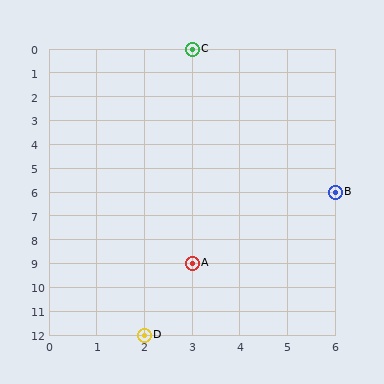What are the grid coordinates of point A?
Point A is at grid coordinates (3, 9).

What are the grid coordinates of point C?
Point C is at grid coordinates (3, 0).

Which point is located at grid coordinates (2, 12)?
Point D is at (2, 12).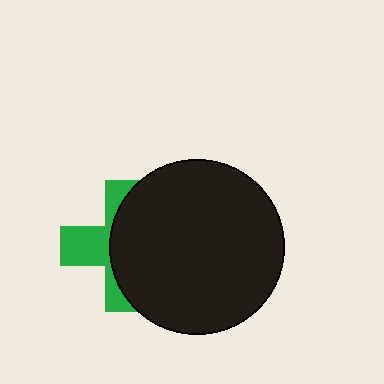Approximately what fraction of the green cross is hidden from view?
Roughly 61% of the green cross is hidden behind the black circle.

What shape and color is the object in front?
The object in front is a black circle.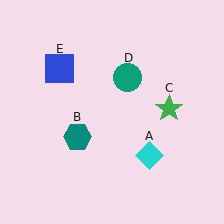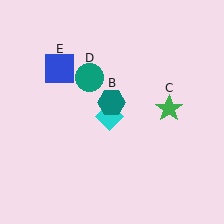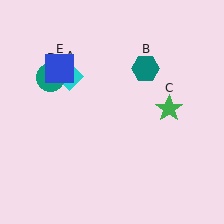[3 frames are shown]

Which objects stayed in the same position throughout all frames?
Green star (object C) and blue square (object E) remained stationary.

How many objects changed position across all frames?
3 objects changed position: cyan diamond (object A), teal hexagon (object B), teal circle (object D).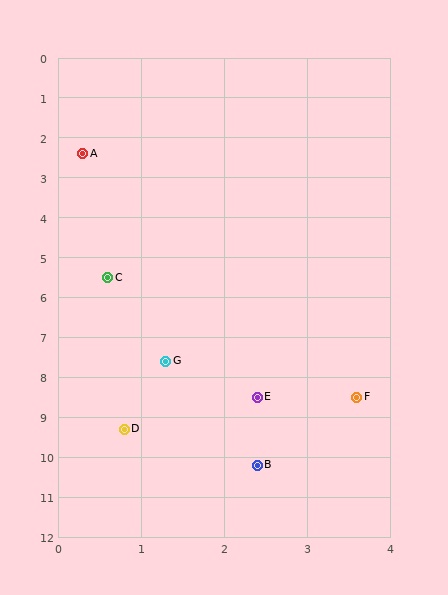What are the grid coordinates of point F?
Point F is at approximately (3.6, 8.5).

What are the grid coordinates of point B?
Point B is at approximately (2.4, 10.2).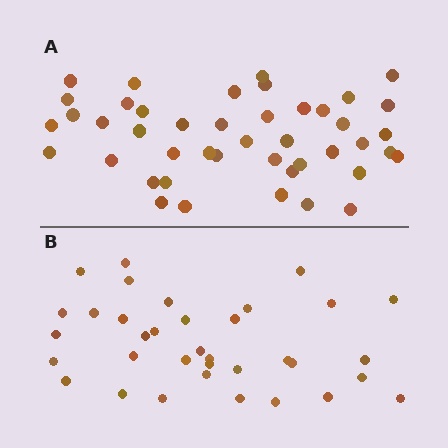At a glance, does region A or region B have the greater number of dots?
Region A (the top region) has more dots.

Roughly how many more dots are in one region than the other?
Region A has roughly 8 or so more dots than region B.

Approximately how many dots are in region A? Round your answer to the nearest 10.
About 40 dots. (The exact count is 44, which rounds to 40.)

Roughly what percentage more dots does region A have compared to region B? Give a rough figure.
About 25% more.